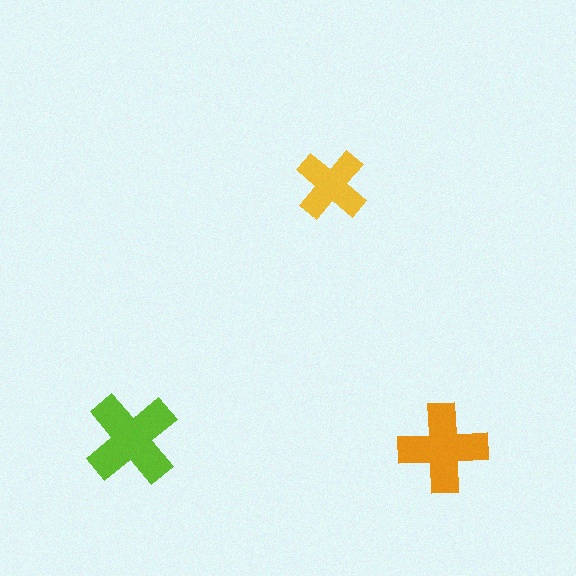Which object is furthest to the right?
The orange cross is rightmost.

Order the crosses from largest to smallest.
the lime one, the orange one, the yellow one.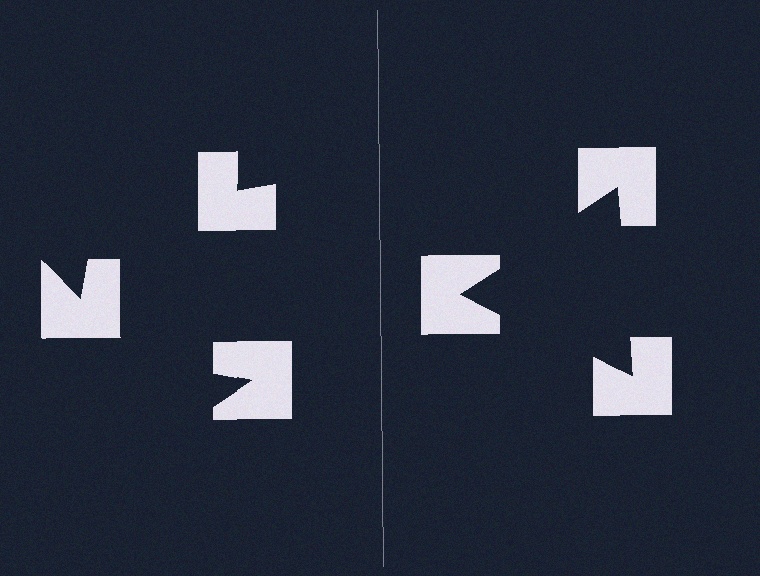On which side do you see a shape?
An illusory triangle appears on the right side. On the left side the wedge cuts are rotated, so no coherent shape forms.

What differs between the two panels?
The notched squares are positioned identically on both sides; only the wedge orientations differ. On the right they align to a triangle; on the left they are misaligned.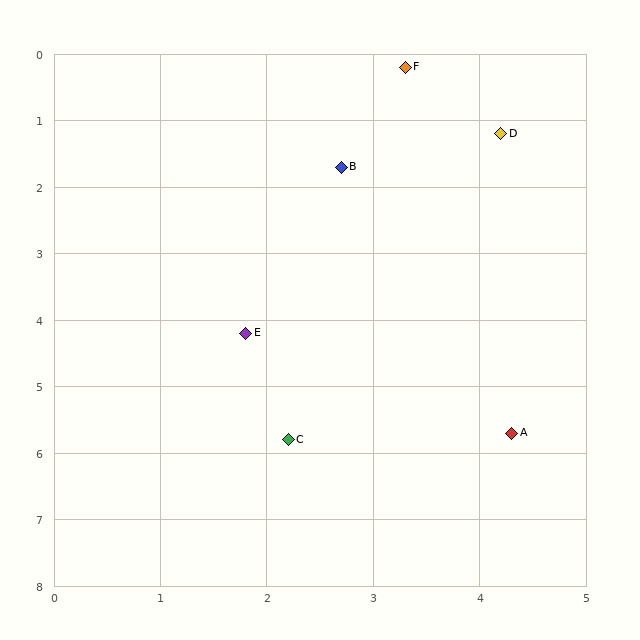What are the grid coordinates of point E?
Point E is at approximately (1.8, 4.2).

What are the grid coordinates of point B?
Point B is at approximately (2.7, 1.7).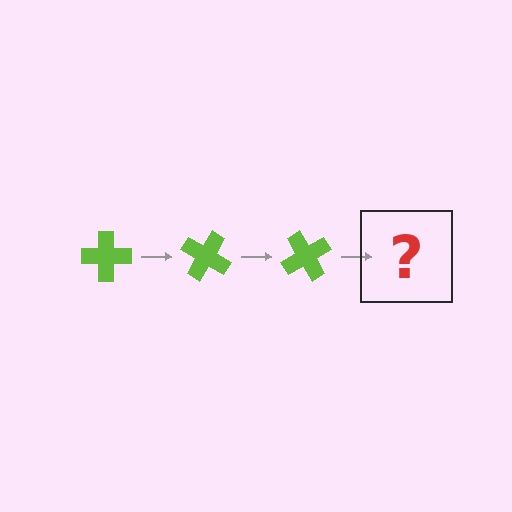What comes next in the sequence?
The next element should be a lime cross rotated 90 degrees.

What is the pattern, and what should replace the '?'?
The pattern is that the cross rotates 30 degrees each step. The '?' should be a lime cross rotated 90 degrees.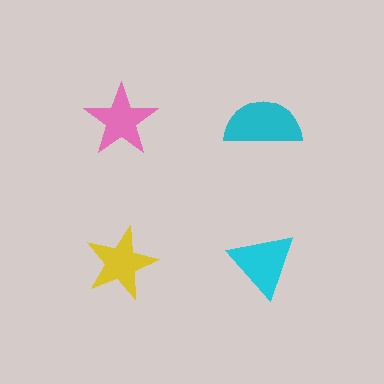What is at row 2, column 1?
A yellow star.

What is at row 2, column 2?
A cyan triangle.